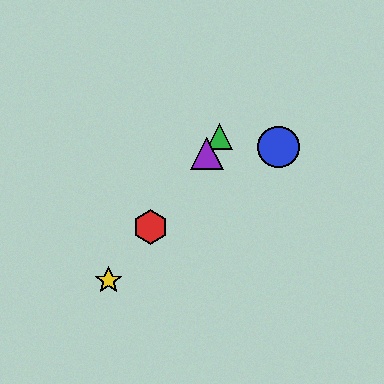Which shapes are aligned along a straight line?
The red hexagon, the green triangle, the yellow star, the purple triangle are aligned along a straight line.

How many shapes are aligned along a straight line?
4 shapes (the red hexagon, the green triangle, the yellow star, the purple triangle) are aligned along a straight line.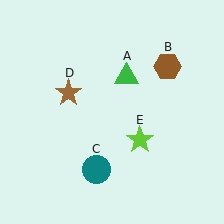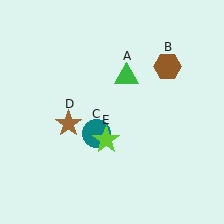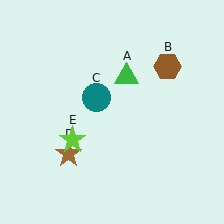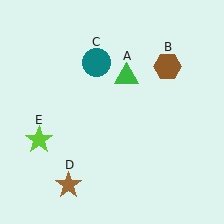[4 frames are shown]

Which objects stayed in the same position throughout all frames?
Green triangle (object A) and brown hexagon (object B) remained stationary.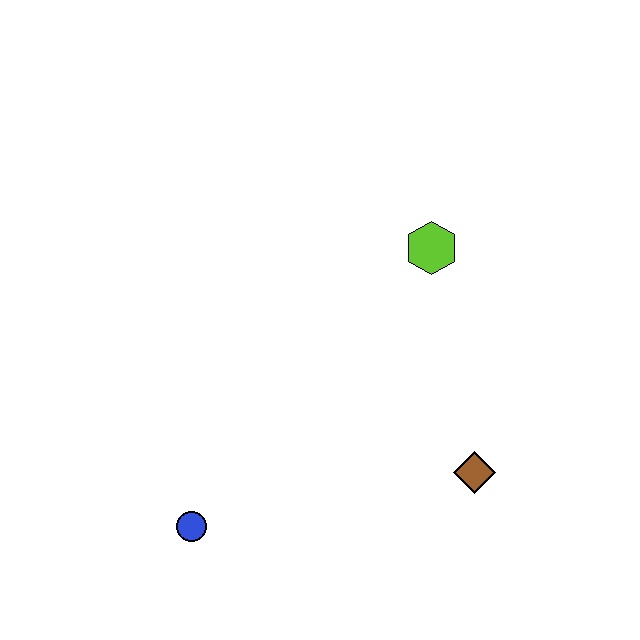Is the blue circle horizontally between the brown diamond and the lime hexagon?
No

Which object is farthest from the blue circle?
The lime hexagon is farthest from the blue circle.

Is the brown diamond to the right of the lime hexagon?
Yes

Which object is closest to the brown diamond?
The lime hexagon is closest to the brown diamond.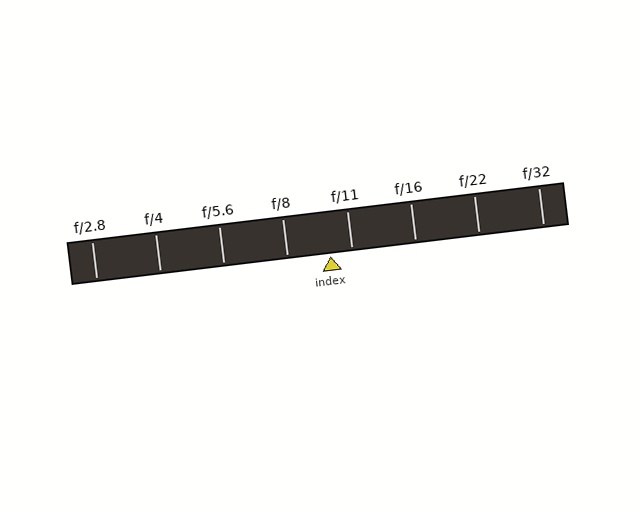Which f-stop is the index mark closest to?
The index mark is closest to f/11.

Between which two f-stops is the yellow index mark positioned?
The index mark is between f/8 and f/11.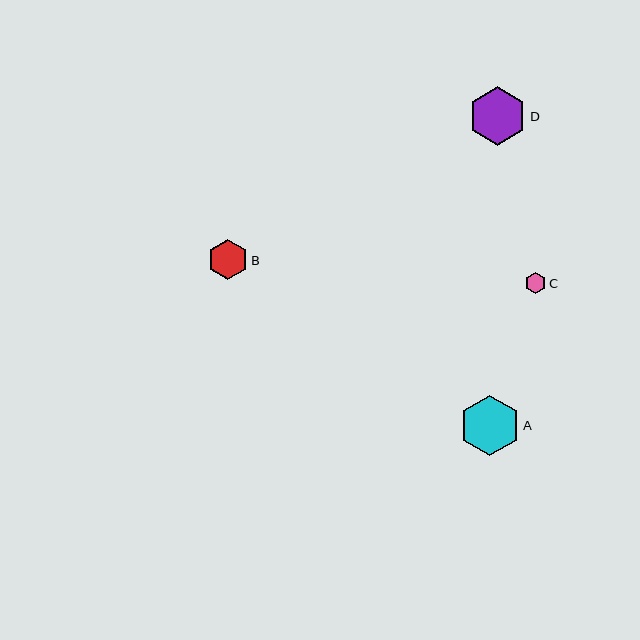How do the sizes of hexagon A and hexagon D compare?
Hexagon A and hexagon D are approximately the same size.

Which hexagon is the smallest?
Hexagon C is the smallest with a size of approximately 21 pixels.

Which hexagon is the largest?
Hexagon A is the largest with a size of approximately 60 pixels.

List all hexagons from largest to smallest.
From largest to smallest: A, D, B, C.